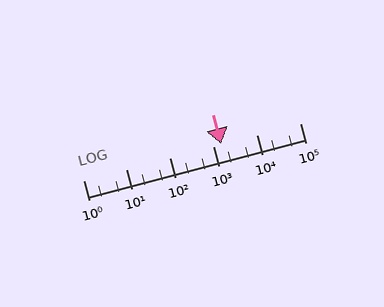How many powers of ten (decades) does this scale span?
The scale spans 5 decades, from 1 to 100000.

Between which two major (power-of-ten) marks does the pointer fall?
The pointer is between 1000 and 10000.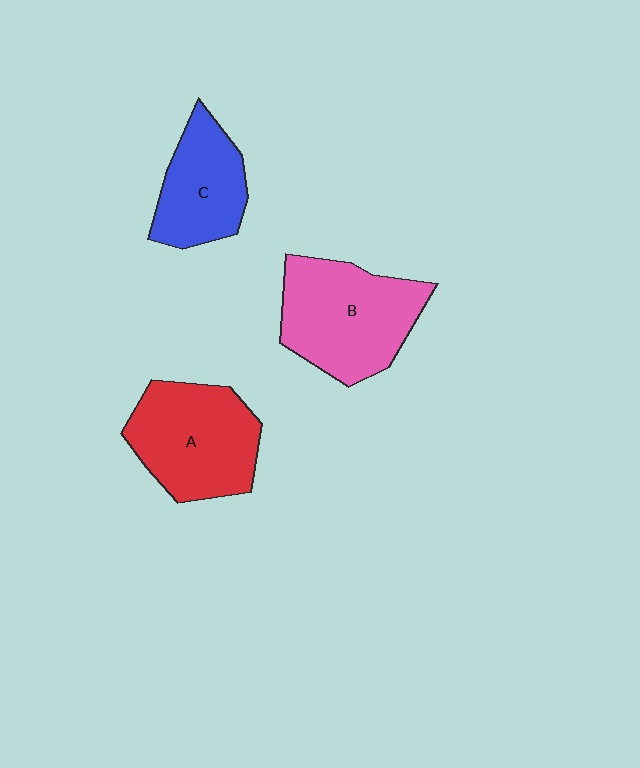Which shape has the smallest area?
Shape C (blue).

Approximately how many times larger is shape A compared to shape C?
Approximately 1.4 times.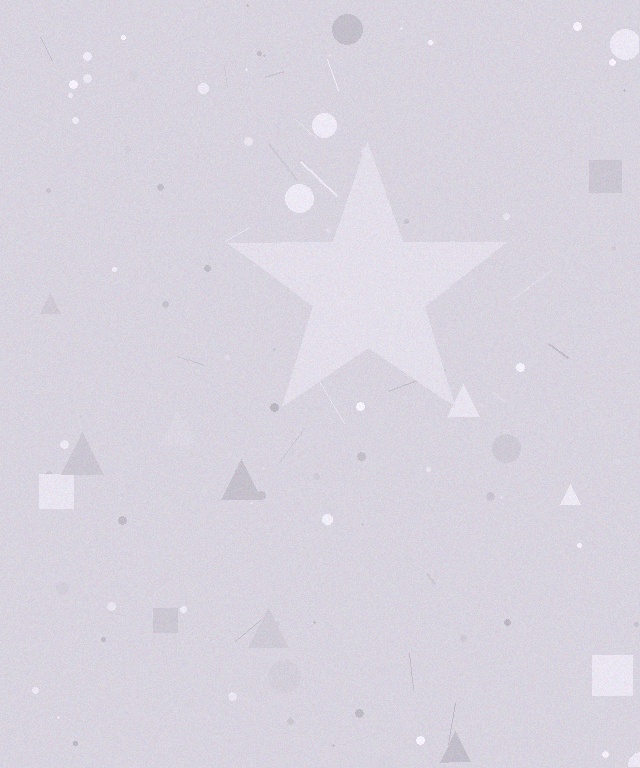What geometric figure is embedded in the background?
A star is embedded in the background.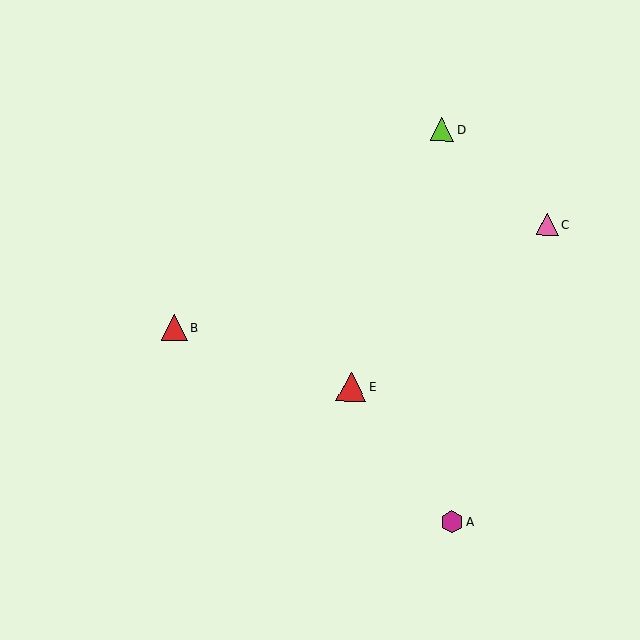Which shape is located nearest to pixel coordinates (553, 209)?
The pink triangle (labeled C) at (547, 224) is nearest to that location.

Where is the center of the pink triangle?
The center of the pink triangle is at (547, 224).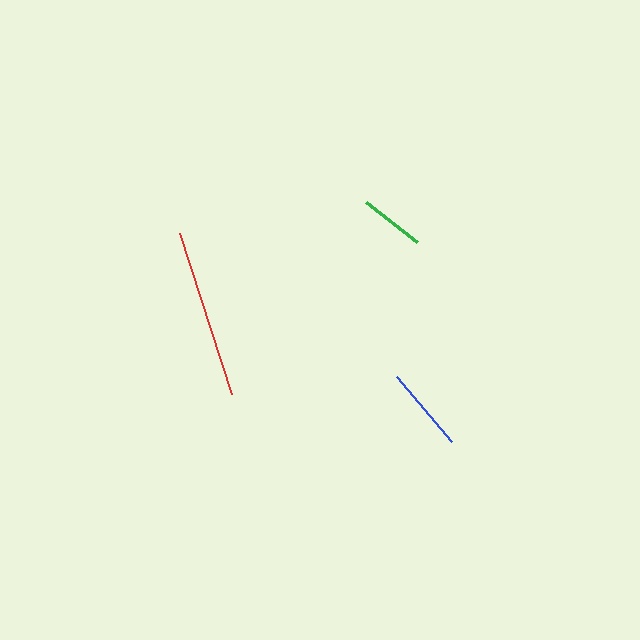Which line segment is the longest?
The red line is the longest at approximately 169 pixels.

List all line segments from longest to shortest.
From longest to shortest: red, blue, green.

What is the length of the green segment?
The green segment is approximately 65 pixels long.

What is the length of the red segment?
The red segment is approximately 169 pixels long.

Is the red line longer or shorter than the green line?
The red line is longer than the green line.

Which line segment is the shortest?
The green line is the shortest at approximately 65 pixels.